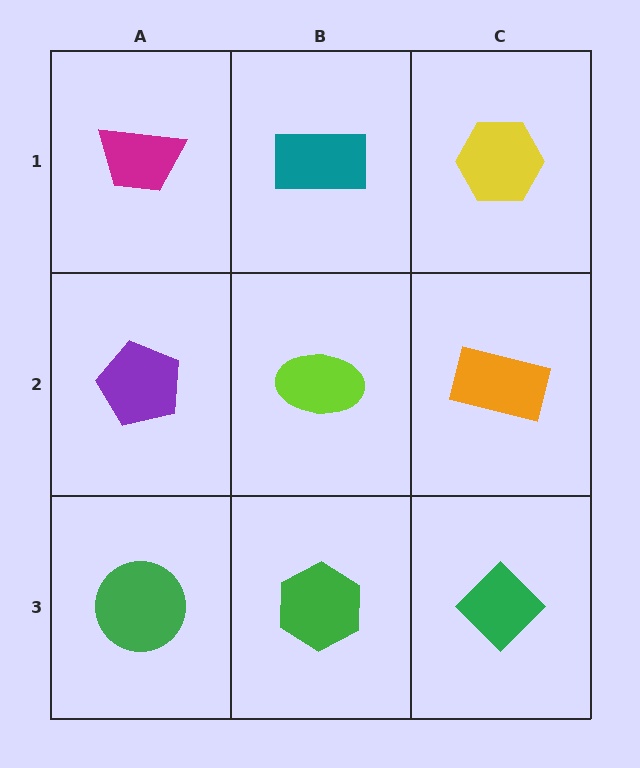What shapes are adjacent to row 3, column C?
An orange rectangle (row 2, column C), a green hexagon (row 3, column B).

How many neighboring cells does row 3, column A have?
2.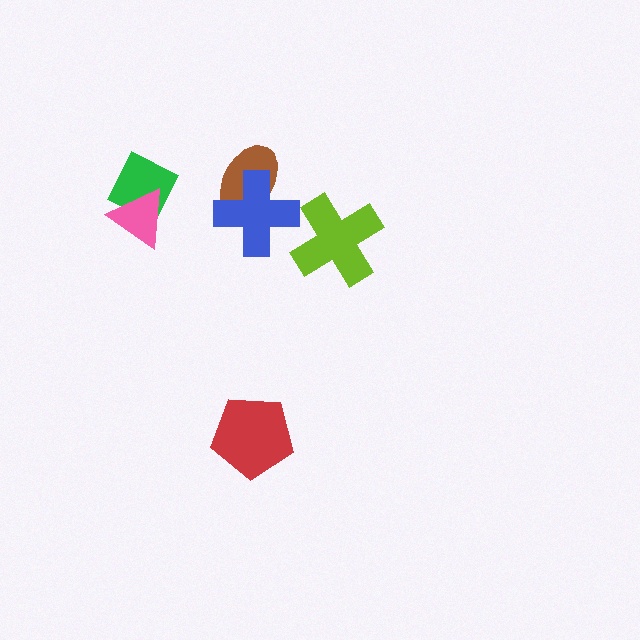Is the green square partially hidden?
Yes, it is partially covered by another shape.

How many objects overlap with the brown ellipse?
1 object overlaps with the brown ellipse.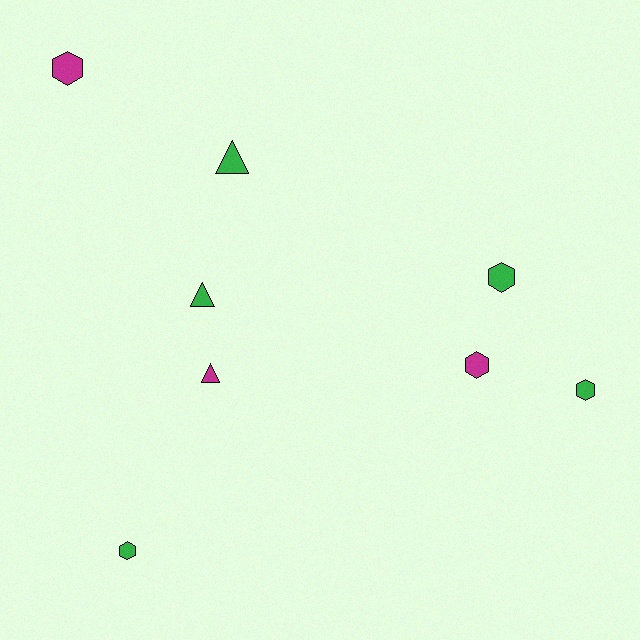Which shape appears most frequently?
Hexagon, with 5 objects.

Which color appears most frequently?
Green, with 5 objects.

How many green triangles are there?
There are 2 green triangles.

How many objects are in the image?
There are 8 objects.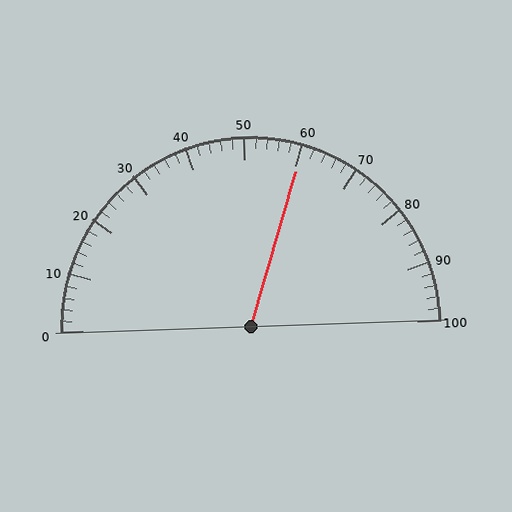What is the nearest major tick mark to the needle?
The nearest major tick mark is 60.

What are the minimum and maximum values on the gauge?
The gauge ranges from 0 to 100.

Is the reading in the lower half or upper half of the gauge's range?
The reading is in the upper half of the range (0 to 100).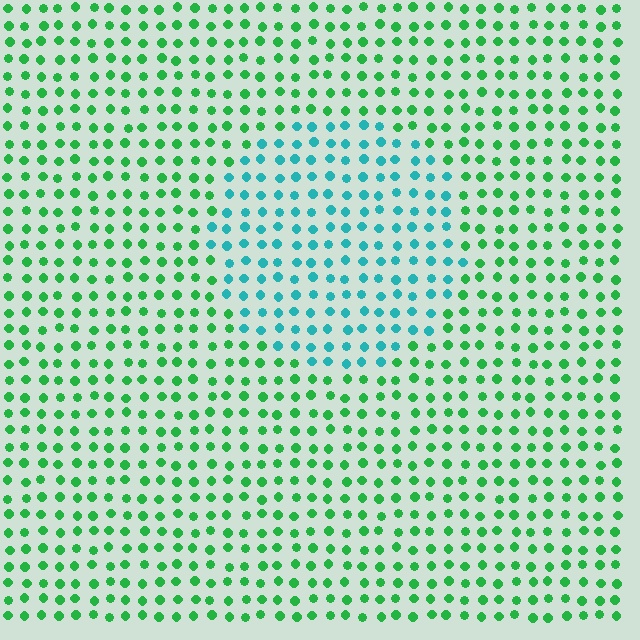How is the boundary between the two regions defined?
The boundary is defined purely by a slight shift in hue (about 47 degrees). Spacing, size, and orientation are identical on both sides.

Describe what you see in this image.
The image is filled with small green elements in a uniform arrangement. A circle-shaped region is visible where the elements are tinted to a slightly different hue, forming a subtle color boundary.